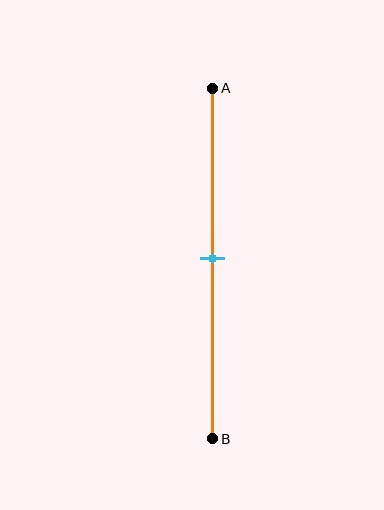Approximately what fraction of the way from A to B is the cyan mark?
The cyan mark is approximately 50% of the way from A to B.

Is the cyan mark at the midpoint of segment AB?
Yes, the mark is approximately at the midpoint.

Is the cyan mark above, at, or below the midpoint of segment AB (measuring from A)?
The cyan mark is approximately at the midpoint of segment AB.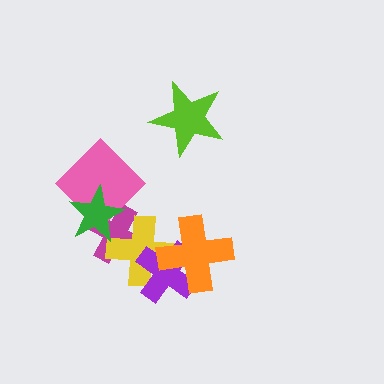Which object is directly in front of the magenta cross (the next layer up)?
The yellow cross is directly in front of the magenta cross.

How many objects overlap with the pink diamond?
2 objects overlap with the pink diamond.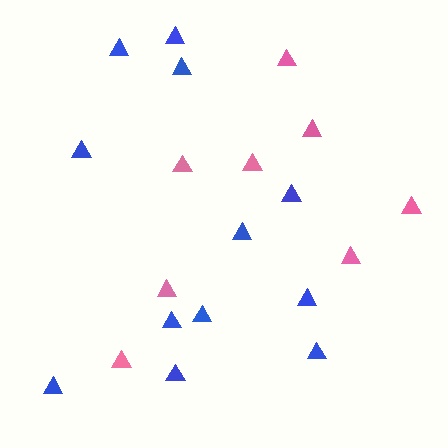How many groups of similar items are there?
There are 2 groups: one group of pink triangles (8) and one group of blue triangles (12).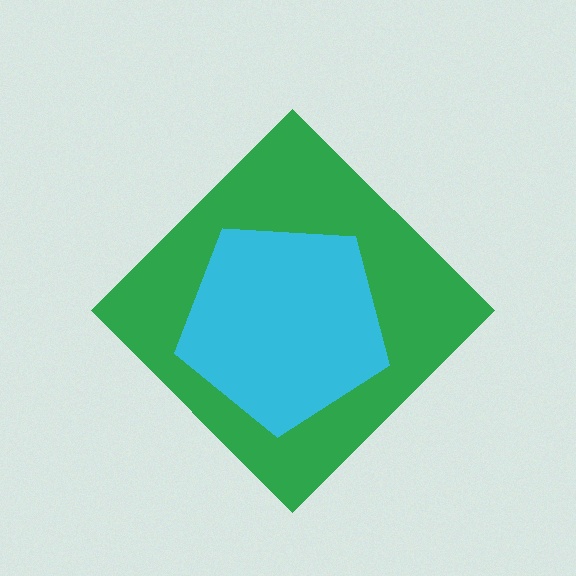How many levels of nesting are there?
2.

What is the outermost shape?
The green diamond.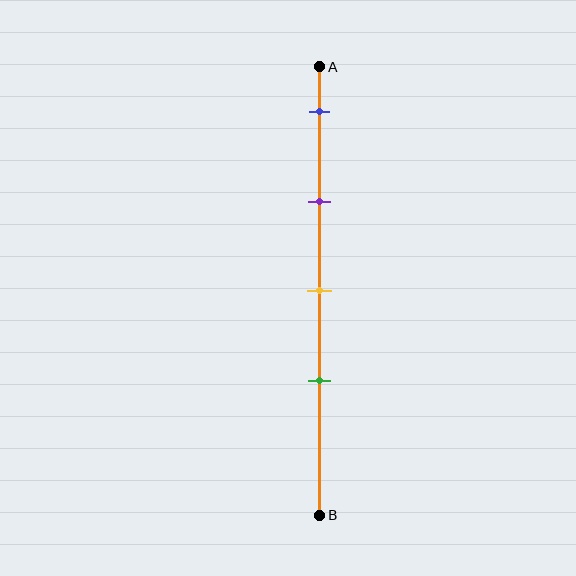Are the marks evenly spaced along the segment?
Yes, the marks are approximately evenly spaced.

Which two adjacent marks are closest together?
The yellow and green marks are the closest adjacent pair.